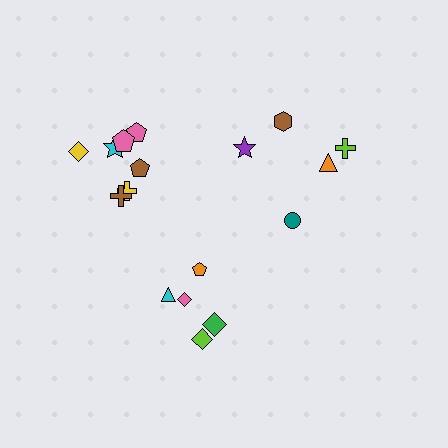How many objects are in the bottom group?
There are 5 objects.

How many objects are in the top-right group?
There are 5 objects.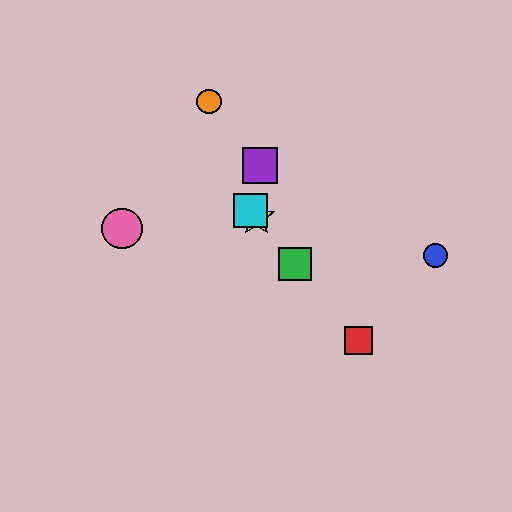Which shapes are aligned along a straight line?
The red square, the green square, the yellow star, the cyan square are aligned along a straight line.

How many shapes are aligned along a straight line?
4 shapes (the red square, the green square, the yellow star, the cyan square) are aligned along a straight line.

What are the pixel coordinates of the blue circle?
The blue circle is at (435, 256).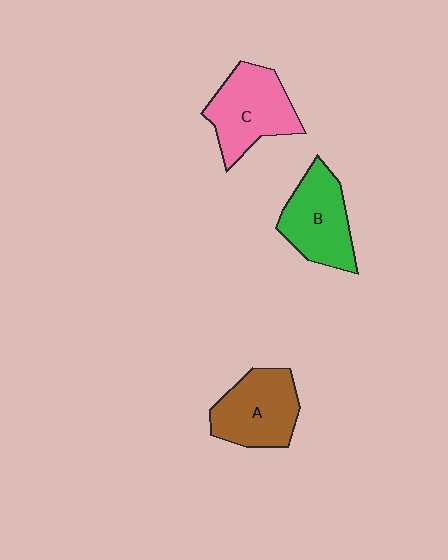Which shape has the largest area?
Shape C (pink).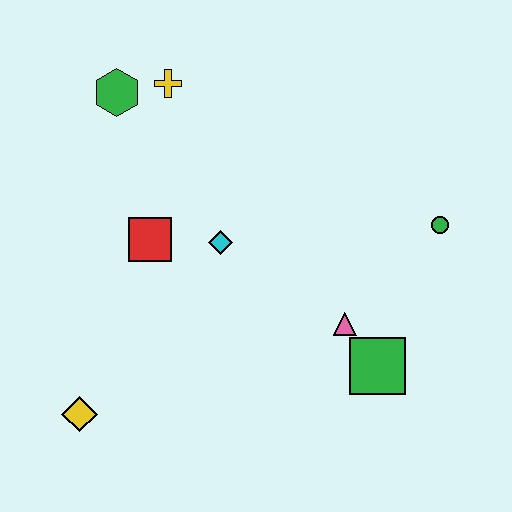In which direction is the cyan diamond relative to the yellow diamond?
The cyan diamond is above the yellow diamond.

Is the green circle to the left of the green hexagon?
No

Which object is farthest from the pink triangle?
The green hexagon is farthest from the pink triangle.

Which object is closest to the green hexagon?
The yellow cross is closest to the green hexagon.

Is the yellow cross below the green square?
No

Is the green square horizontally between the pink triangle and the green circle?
Yes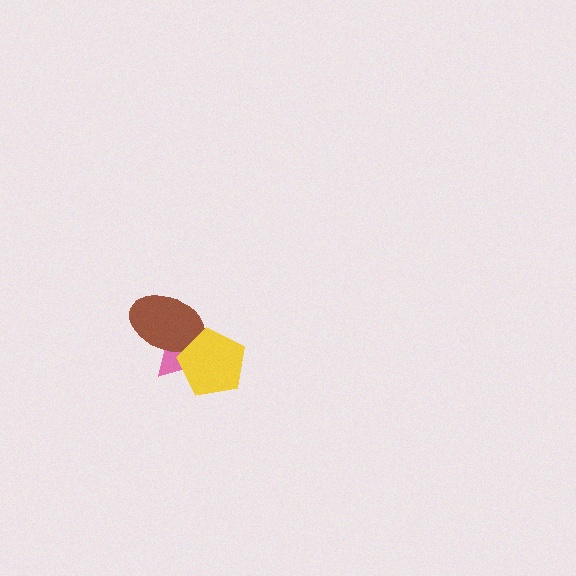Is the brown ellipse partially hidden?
Yes, it is partially covered by another shape.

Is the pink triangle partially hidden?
Yes, it is partially covered by another shape.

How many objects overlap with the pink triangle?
2 objects overlap with the pink triangle.